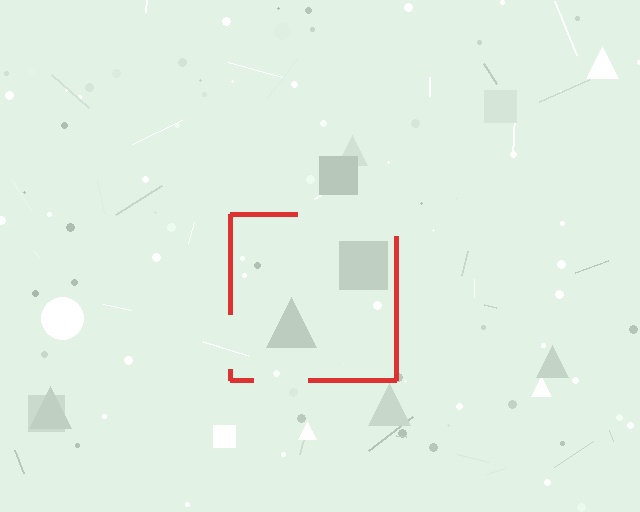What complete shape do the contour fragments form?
The contour fragments form a square.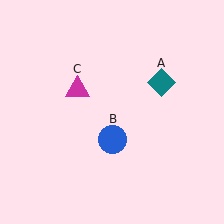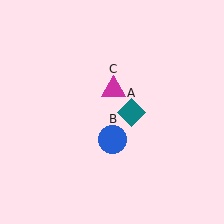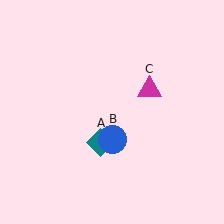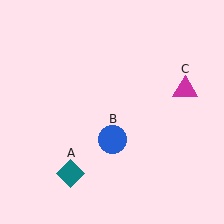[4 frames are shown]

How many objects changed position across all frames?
2 objects changed position: teal diamond (object A), magenta triangle (object C).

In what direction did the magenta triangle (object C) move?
The magenta triangle (object C) moved right.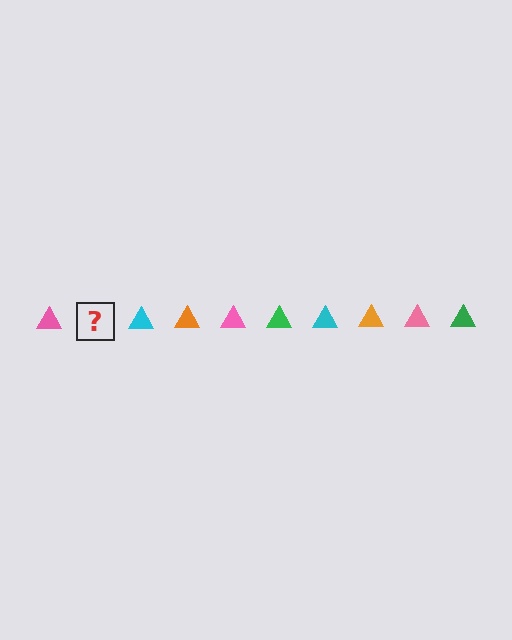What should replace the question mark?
The question mark should be replaced with a green triangle.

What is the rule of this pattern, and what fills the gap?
The rule is that the pattern cycles through pink, green, cyan, orange triangles. The gap should be filled with a green triangle.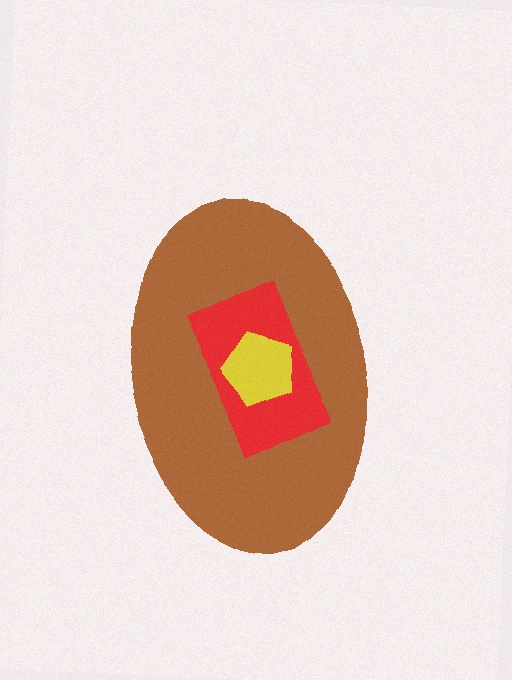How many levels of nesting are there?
3.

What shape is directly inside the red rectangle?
The yellow pentagon.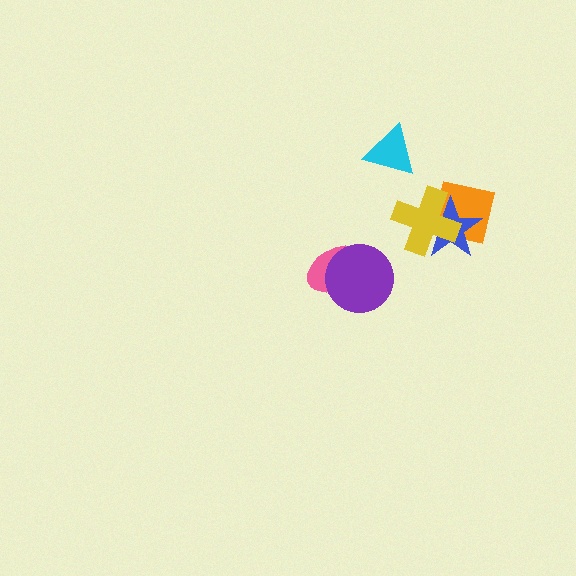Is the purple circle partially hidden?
No, no other shape covers it.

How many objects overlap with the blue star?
2 objects overlap with the blue star.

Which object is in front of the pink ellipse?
The purple circle is in front of the pink ellipse.